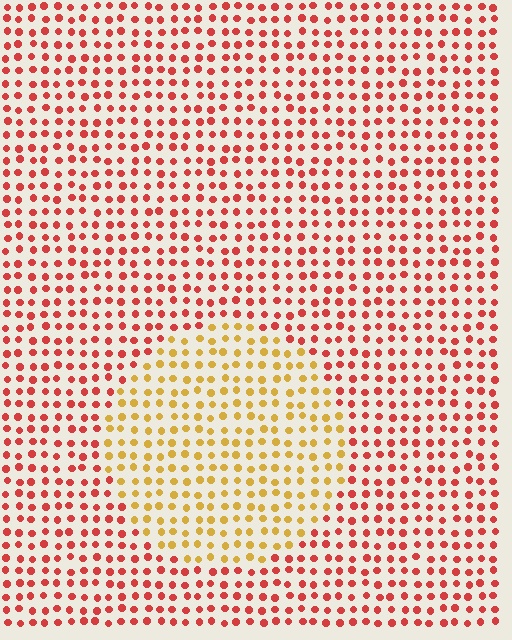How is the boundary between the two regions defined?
The boundary is defined purely by a slight shift in hue (about 45 degrees). Spacing, size, and orientation are identical on both sides.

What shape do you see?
I see a circle.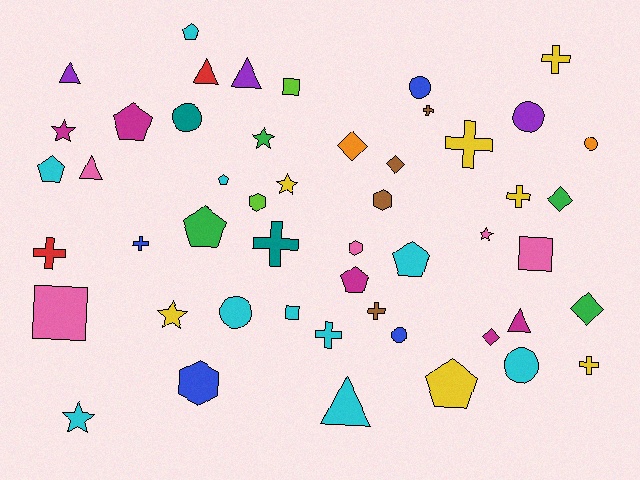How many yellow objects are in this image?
There are 7 yellow objects.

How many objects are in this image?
There are 50 objects.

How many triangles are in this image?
There are 6 triangles.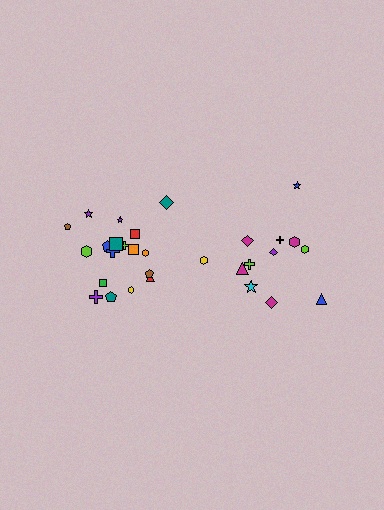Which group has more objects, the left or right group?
The left group.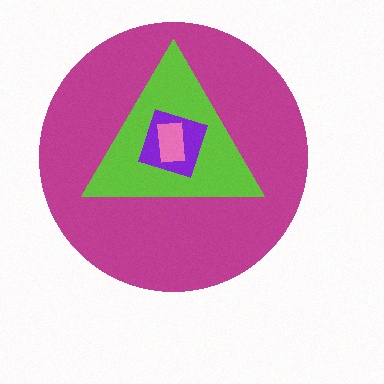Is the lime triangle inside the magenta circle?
Yes.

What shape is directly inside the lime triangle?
The purple square.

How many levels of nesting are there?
4.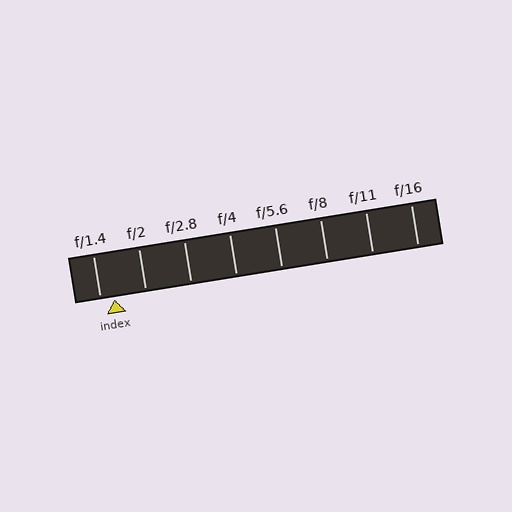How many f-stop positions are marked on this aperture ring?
There are 8 f-stop positions marked.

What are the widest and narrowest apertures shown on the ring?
The widest aperture shown is f/1.4 and the narrowest is f/16.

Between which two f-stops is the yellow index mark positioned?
The index mark is between f/1.4 and f/2.